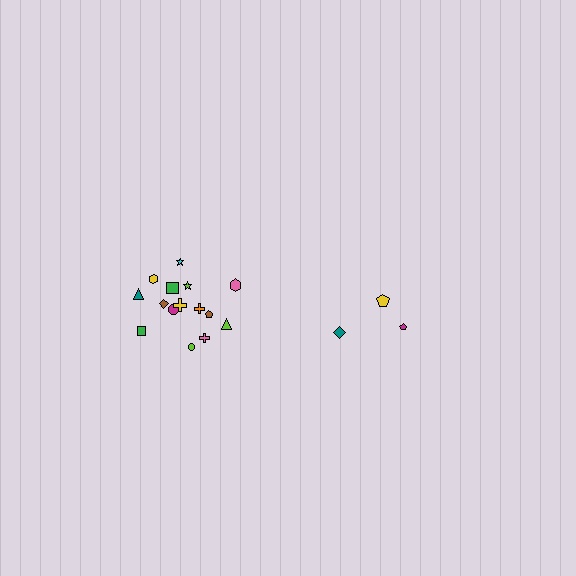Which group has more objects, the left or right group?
The left group.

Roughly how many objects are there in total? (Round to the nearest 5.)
Roughly 20 objects in total.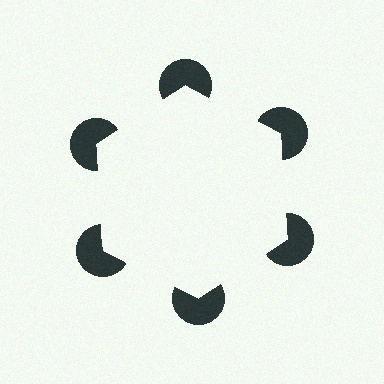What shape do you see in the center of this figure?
An illusory hexagon — its edges are inferred from the aligned wedge cuts in the pac-man discs, not physically drawn.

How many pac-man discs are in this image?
There are 6 — one at each vertex of the illusory hexagon.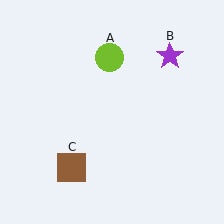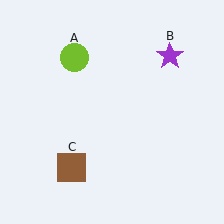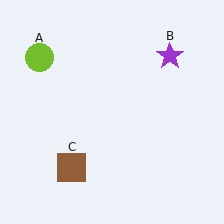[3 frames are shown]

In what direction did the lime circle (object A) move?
The lime circle (object A) moved left.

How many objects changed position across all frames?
1 object changed position: lime circle (object A).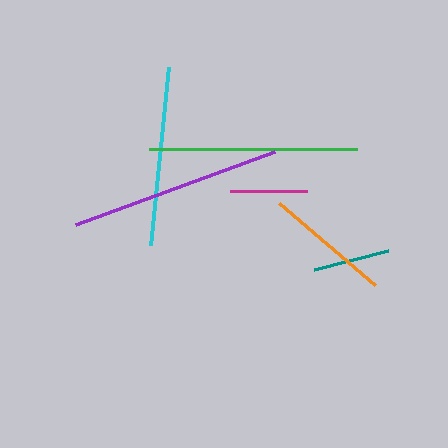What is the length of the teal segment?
The teal segment is approximately 77 pixels long.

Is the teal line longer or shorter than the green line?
The green line is longer than the teal line.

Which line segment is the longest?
The purple line is the longest at approximately 211 pixels.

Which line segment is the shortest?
The teal line is the shortest at approximately 77 pixels.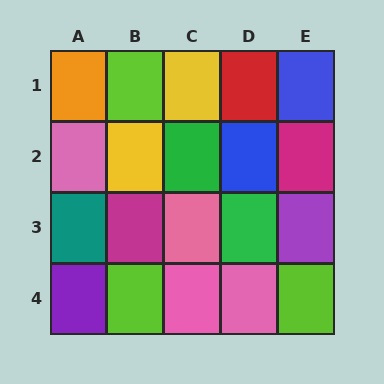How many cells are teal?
1 cell is teal.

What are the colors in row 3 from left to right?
Teal, magenta, pink, green, purple.